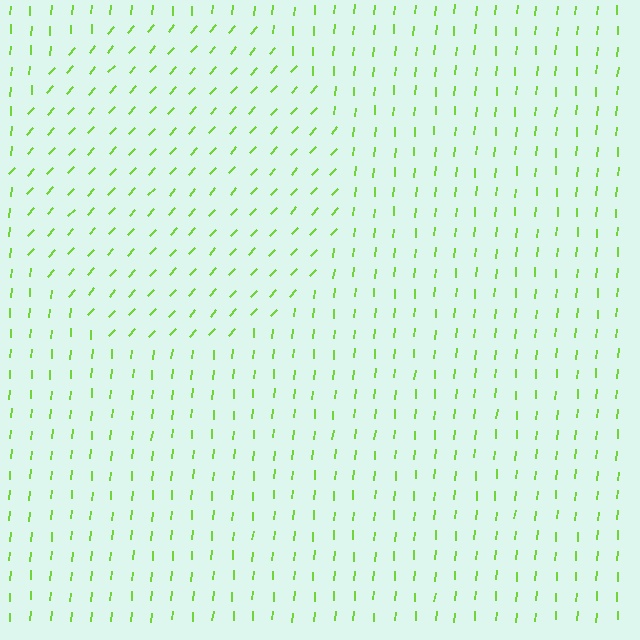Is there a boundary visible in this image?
Yes, there is a texture boundary formed by a change in line orientation.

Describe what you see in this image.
The image is filled with small lime line segments. A circle region in the image has lines oriented differently from the surrounding lines, creating a visible texture boundary.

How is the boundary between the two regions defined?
The boundary is defined purely by a change in line orientation (approximately 37 degrees difference). All lines are the same color and thickness.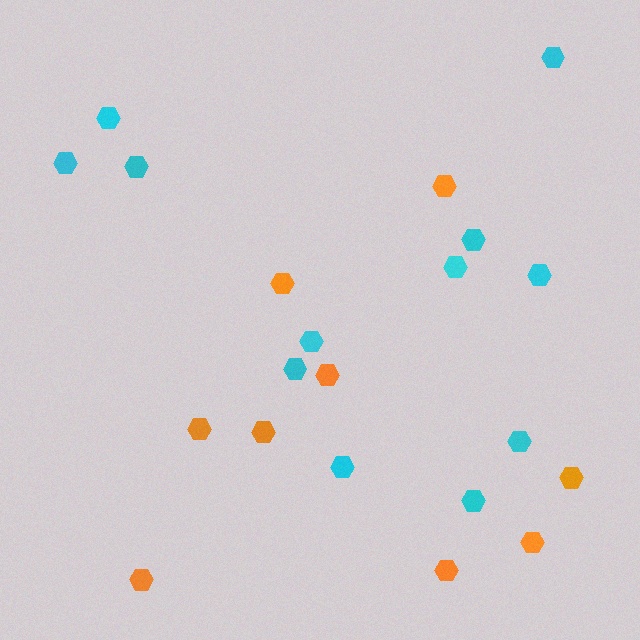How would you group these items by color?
There are 2 groups: one group of cyan hexagons (12) and one group of orange hexagons (9).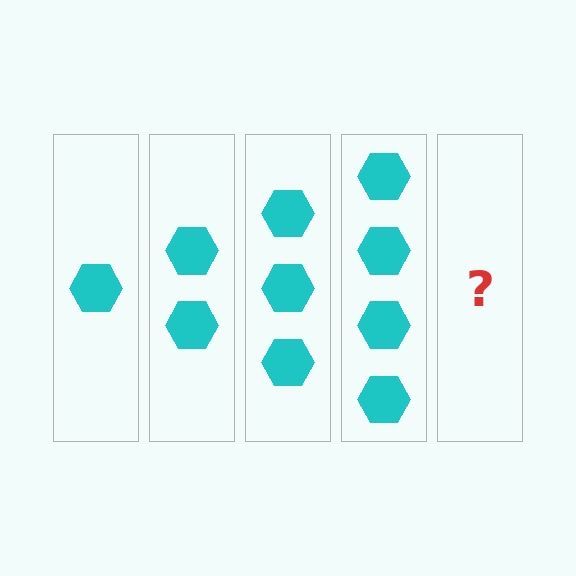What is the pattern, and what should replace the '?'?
The pattern is that each step adds one more hexagon. The '?' should be 5 hexagons.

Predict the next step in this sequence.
The next step is 5 hexagons.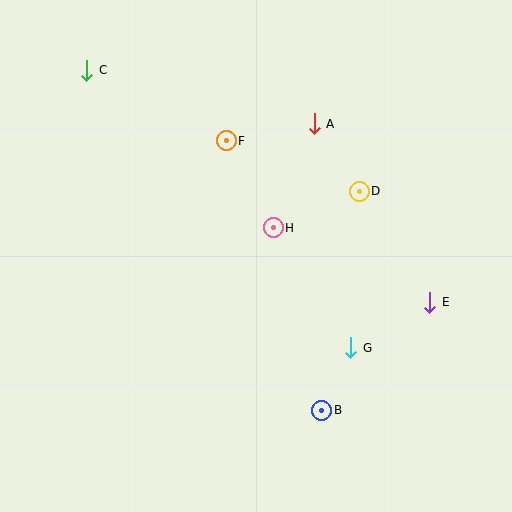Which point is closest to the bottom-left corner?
Point B is closest to the bottom-left corner.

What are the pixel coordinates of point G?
Point G is at (351, 348).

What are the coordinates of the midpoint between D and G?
The midpoint between D and G is at (355, 269).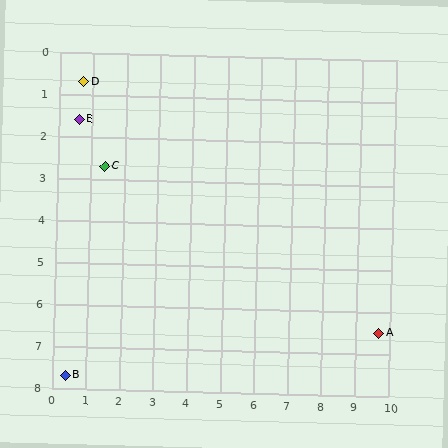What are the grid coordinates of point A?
Point A is at approximately (9.7, 6.5).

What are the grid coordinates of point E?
Point E is at approximately (0.6, 1.6).